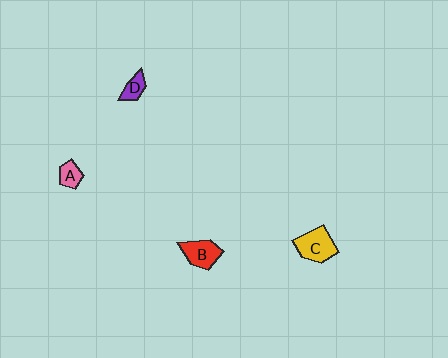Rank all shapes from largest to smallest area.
From largest to smallest: C (yellow), B (red), A (pink), D (purple).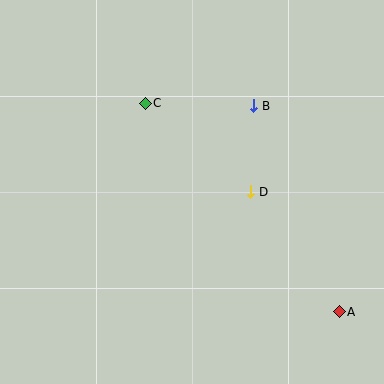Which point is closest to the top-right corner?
Point B is closest to the top-right corner.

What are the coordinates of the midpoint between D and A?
The midpoint between D and A is at (295, 252).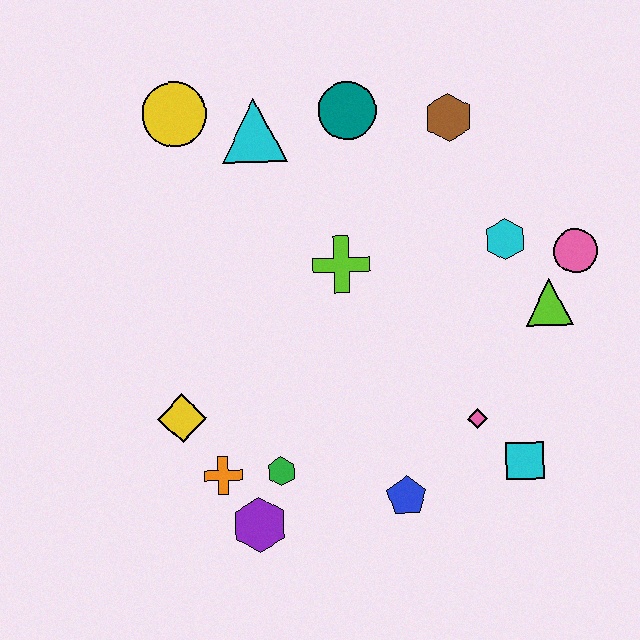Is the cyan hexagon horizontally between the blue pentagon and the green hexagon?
No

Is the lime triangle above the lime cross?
No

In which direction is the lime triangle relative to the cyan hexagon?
The lime triangle is below the cyan hexagon.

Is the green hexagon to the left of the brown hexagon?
Yes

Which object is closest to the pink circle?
The lime triangle is closest to the pink circle.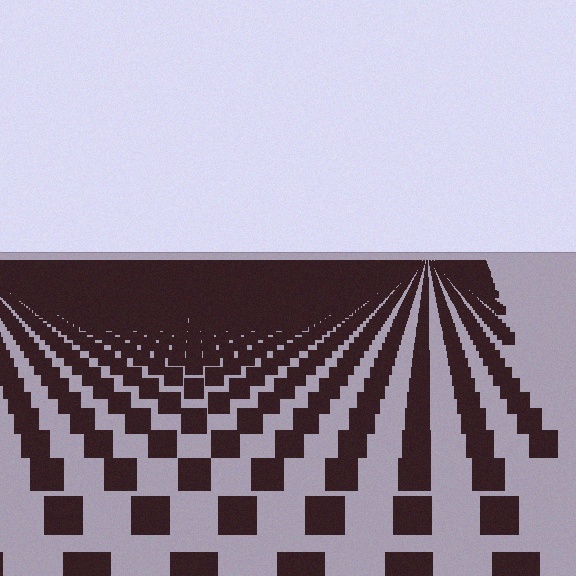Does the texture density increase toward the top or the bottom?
Density increases toward the top.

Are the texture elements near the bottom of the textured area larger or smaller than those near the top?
Larger. Near the bottom, elements are closer to the viewer and appear at a bigger on-screen size.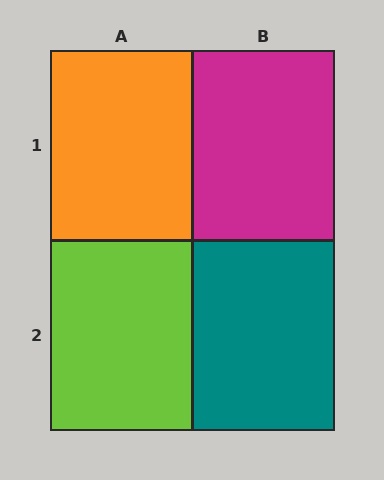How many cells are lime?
1 cell is lime.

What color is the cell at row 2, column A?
Lime.